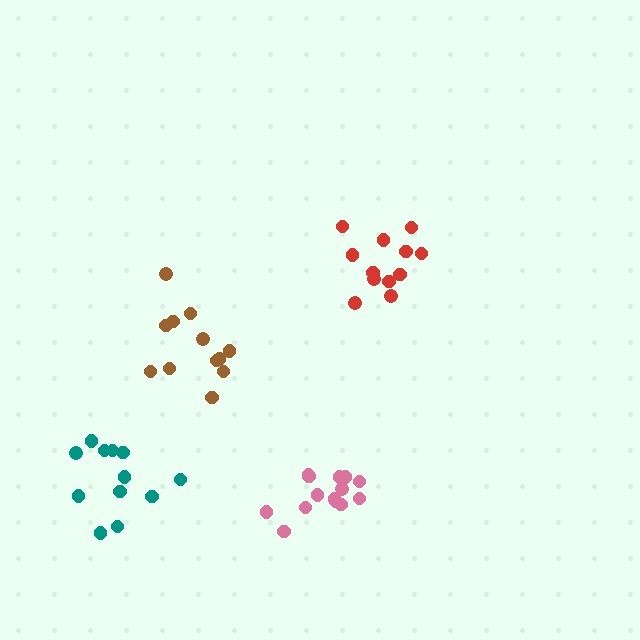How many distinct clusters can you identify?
There are 4 distinct clusters.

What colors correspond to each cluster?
The clusters are colored: red, brown, pink, teal.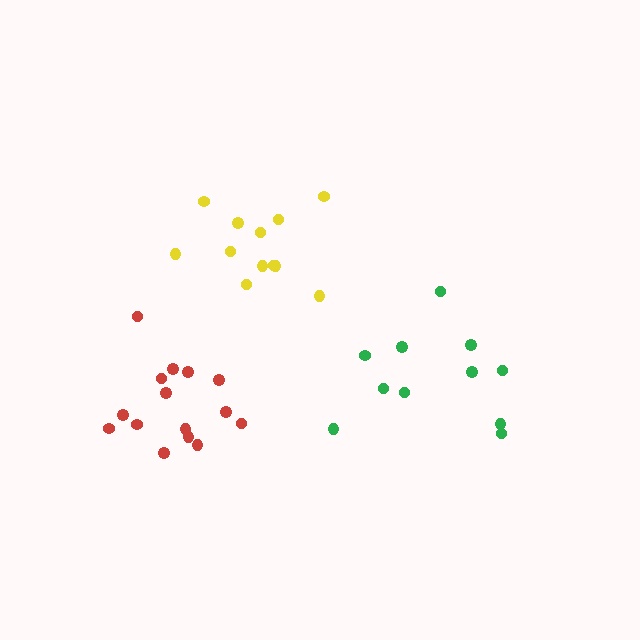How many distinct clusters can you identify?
There are 3 distinct clusters.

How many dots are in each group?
Group 1: 12 dots, Group 2: 11 dots, Group 3: 15 dots (38 total).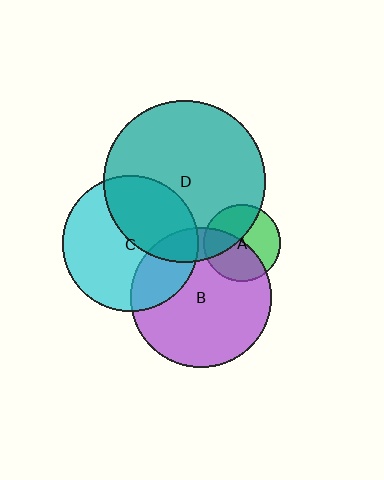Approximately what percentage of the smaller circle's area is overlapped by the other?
Approximately 25%.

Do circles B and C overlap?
Yes.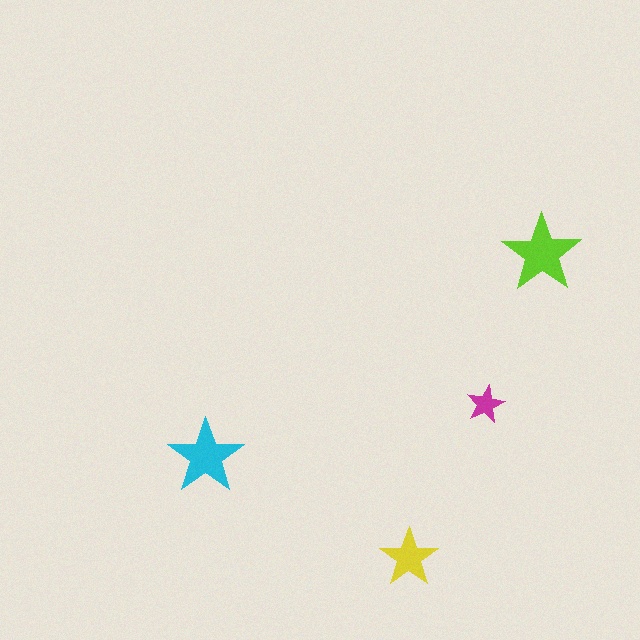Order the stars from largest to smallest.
the lime one, the cyan one, the yellow one, the magenta one.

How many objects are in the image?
There are 4 objects in the image.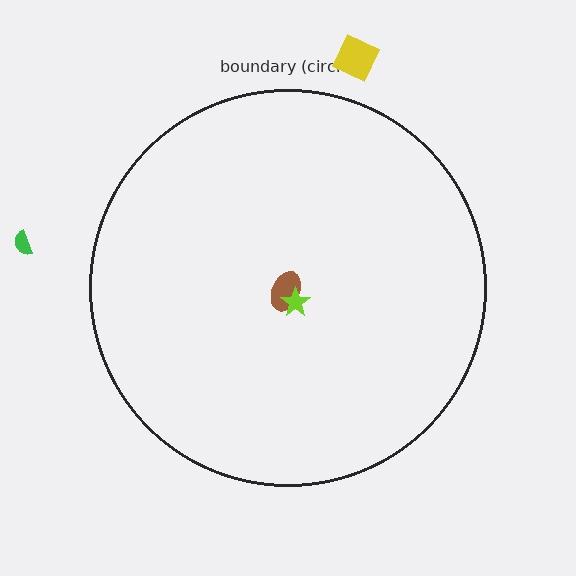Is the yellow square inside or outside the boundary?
Outside.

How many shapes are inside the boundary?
2 inside, 2 outside.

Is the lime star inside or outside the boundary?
Inside.